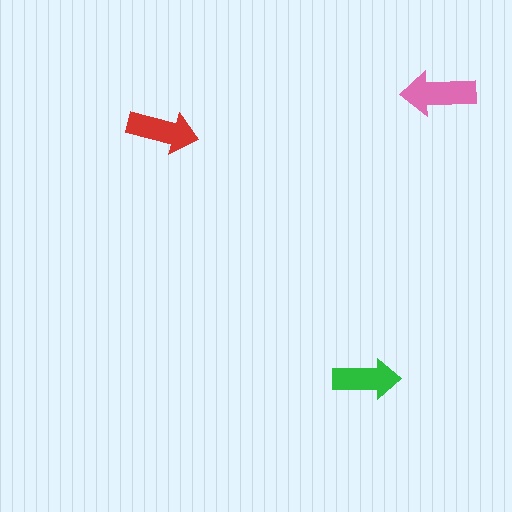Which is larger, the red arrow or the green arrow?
The red one.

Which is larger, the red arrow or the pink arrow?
The pink one.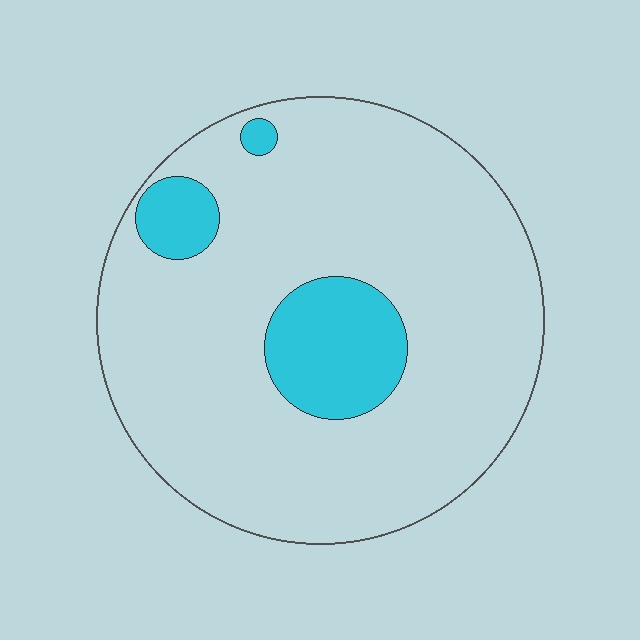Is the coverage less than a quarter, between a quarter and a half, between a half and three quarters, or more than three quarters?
Less than a quarter.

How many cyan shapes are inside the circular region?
3.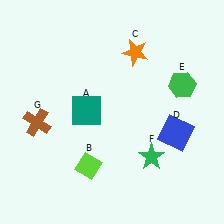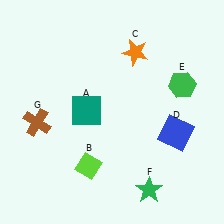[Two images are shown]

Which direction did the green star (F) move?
The green star (F) moved down.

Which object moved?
The green star (F) moved down.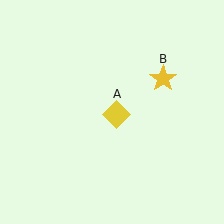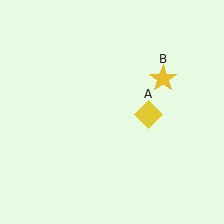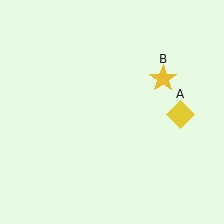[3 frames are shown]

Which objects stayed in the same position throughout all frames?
Yellow star (object B) remained stationary.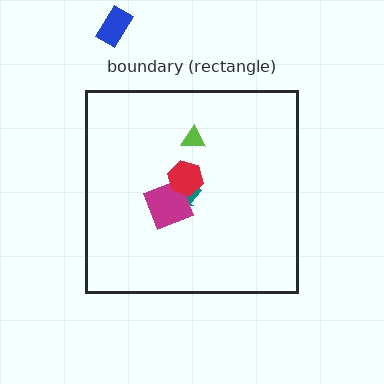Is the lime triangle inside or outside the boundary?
Inside.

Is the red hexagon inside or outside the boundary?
Inside.